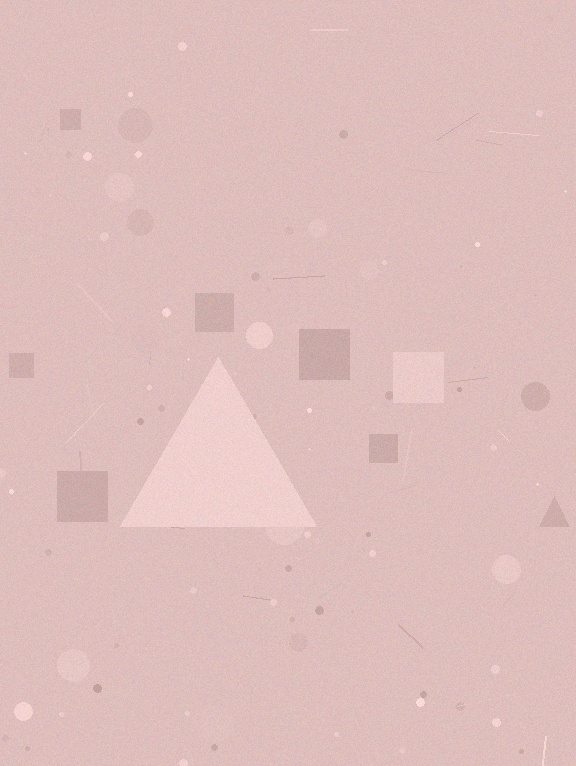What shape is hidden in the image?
A triangle is hidden in the image.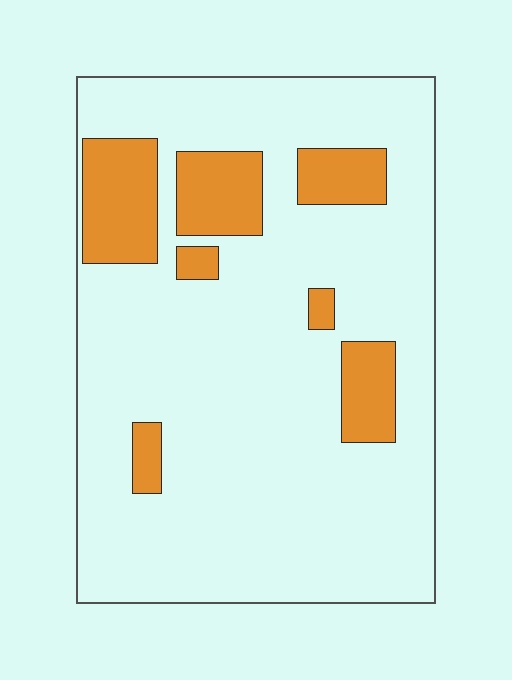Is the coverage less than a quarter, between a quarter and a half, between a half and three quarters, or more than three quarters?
Less than a quarter.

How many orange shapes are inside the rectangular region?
7.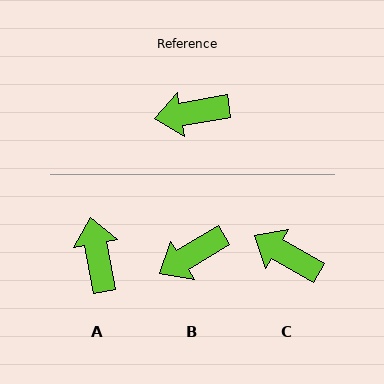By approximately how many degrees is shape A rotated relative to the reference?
Approximately 89 degrees clockwise.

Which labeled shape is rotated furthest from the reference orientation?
A, about 89 degrees away.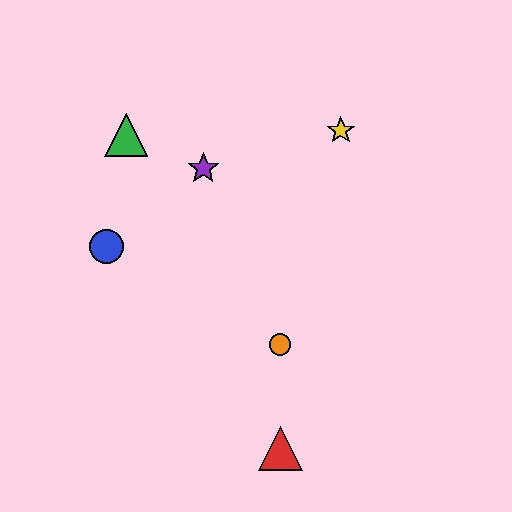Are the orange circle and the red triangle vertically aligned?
Yes, both are at x≈280.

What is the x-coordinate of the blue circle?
The blue circle is at x≈107.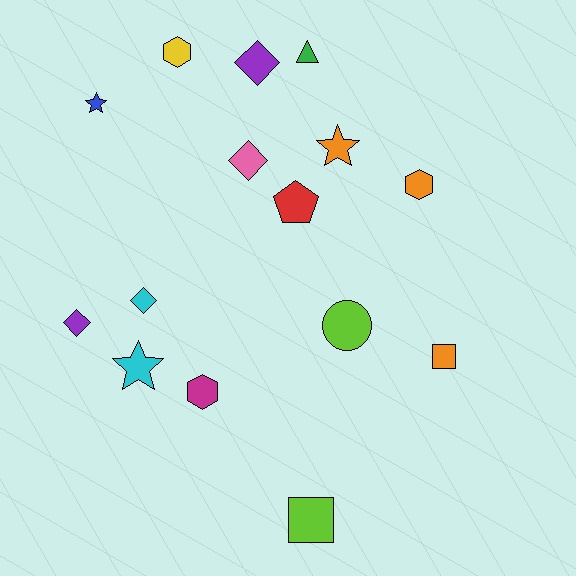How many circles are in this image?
There is 1 circle.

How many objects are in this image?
There are 15 objects.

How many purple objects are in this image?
There are 2 purple objects.